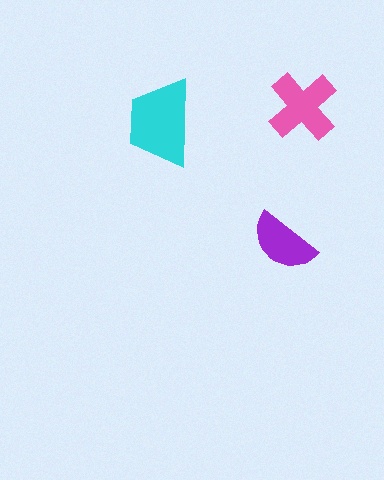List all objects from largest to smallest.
The cyan trapezoid, the pink cross, the purple semicircle.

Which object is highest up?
The pink cross is topmost.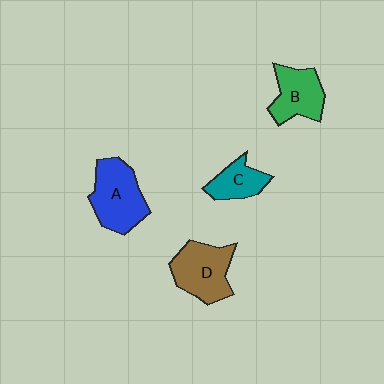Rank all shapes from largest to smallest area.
From largest to smallest: A (blue), D (brown), B (green), C (teal).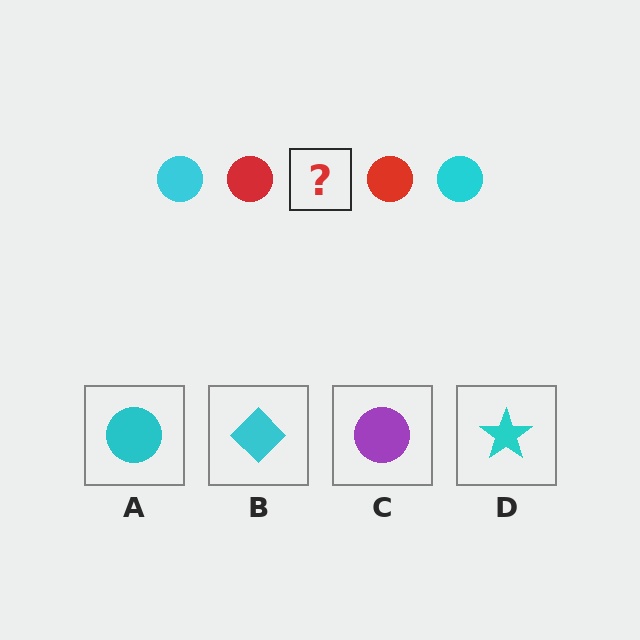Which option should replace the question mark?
Option A.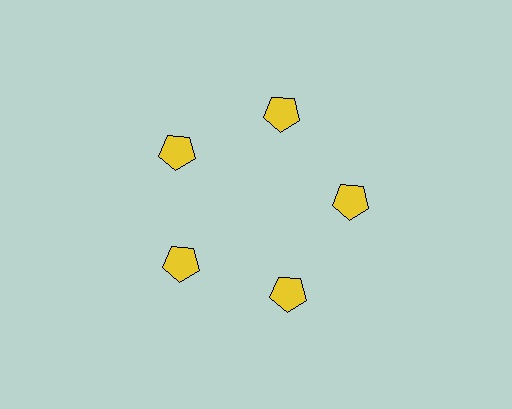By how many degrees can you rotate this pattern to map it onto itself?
The pattern maps onto itself every 72 degrees of rotation.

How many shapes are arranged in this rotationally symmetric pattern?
There are 5 shapes, arranged in 5 groups of 1.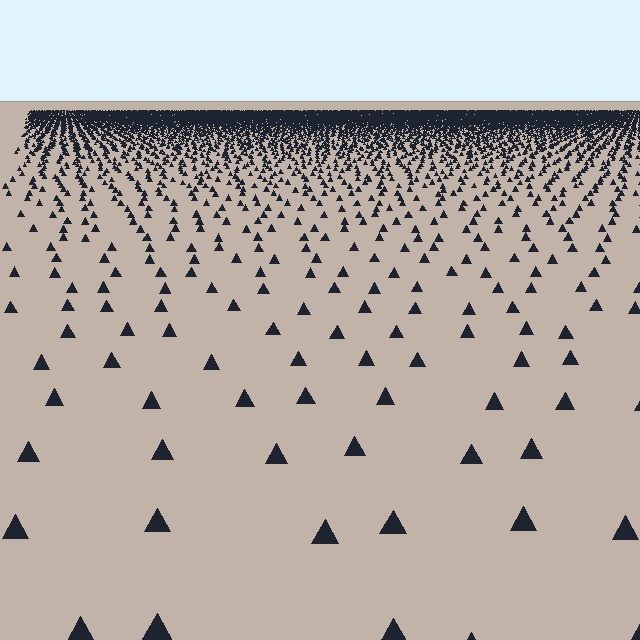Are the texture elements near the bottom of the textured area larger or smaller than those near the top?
Larger. Near the bottom, elements are closer to the viewer and appear at a bigger on-screen size.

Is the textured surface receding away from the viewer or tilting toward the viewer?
The surface is receding away from the viewer. Texture elements get smaller and denser toward the top.